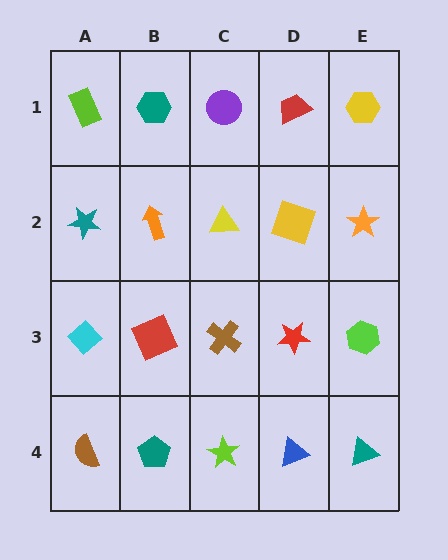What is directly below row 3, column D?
A blue triangle.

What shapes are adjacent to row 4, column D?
A red star (row 3, column D), a lime star (row 4, column C), a teal triangle (row 4, column E).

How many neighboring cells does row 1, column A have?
2.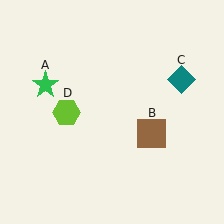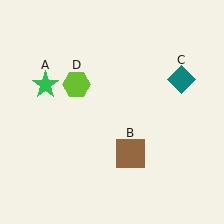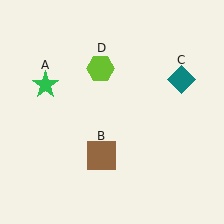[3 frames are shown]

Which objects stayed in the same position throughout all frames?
Green star (object A) and teal diamond (object C) remained stationary.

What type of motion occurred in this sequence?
The brown square (object B), lime hexagon (object D) rotated clockwise around the center of the scene.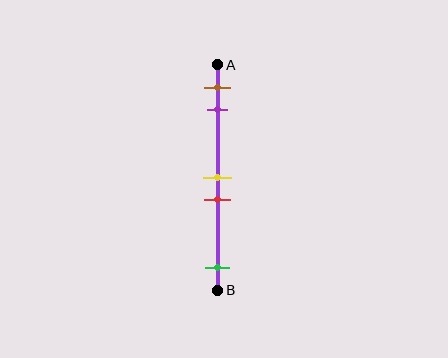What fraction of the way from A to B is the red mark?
The red mark is approximately 60% (0.6) of the way from A to B.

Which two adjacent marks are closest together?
The yellow and red marks are the closest adjacent pair.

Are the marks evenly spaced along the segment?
No, the marks are not evenly spaced.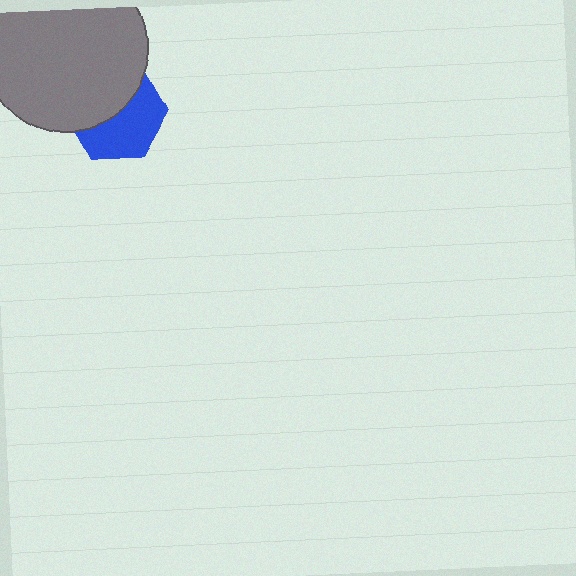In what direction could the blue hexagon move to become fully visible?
The blue hexagon could move down. That would shift it out from behind the gray circle entirely.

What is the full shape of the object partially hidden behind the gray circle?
The partially hidden object is a blue hexagon.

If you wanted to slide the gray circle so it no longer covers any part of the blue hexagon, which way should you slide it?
Slide it up — that is the most direct way to separate the two shapes.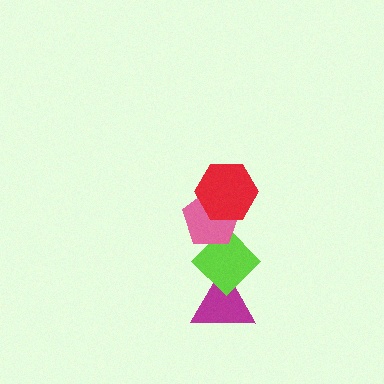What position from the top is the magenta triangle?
The magenta triangle is 4th from the top.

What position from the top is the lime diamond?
The lime diamond is 3rd from the top.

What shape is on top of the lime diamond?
The pink pentagon is on top of the lime diamond.